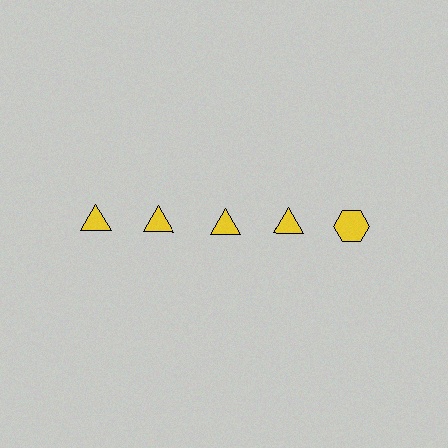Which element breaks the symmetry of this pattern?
The yellow hexagon in the top row, rightmost column breaks the symmetry. All other shapes are yellow triangles.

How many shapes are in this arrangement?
There are 5 shapes arranged in a grid pattern.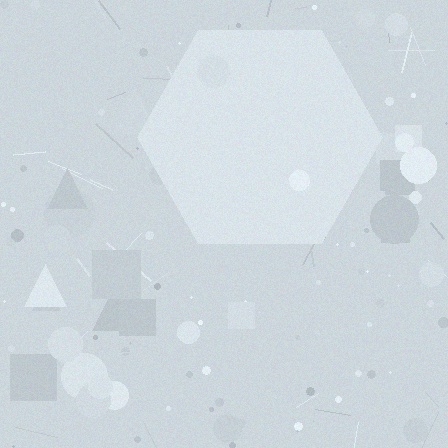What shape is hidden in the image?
A hexagon is hidden in the image.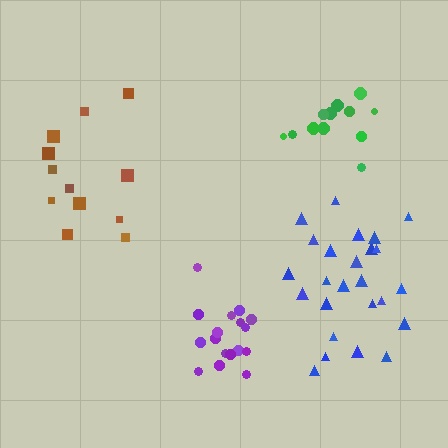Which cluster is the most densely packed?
Purple.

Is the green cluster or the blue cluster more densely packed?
Blue.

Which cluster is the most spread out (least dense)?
Brown.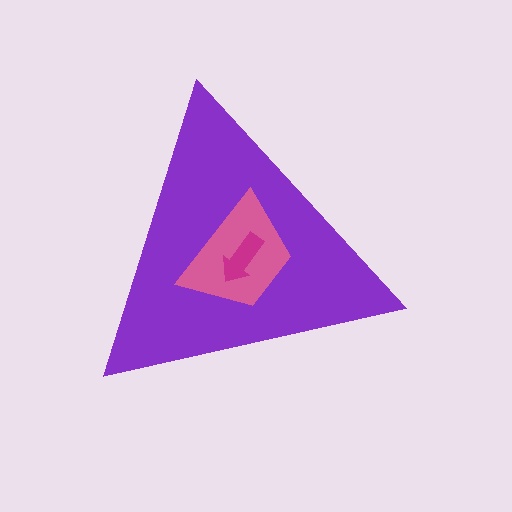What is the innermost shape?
The magenta arrow.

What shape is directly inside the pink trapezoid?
The magenta arrow.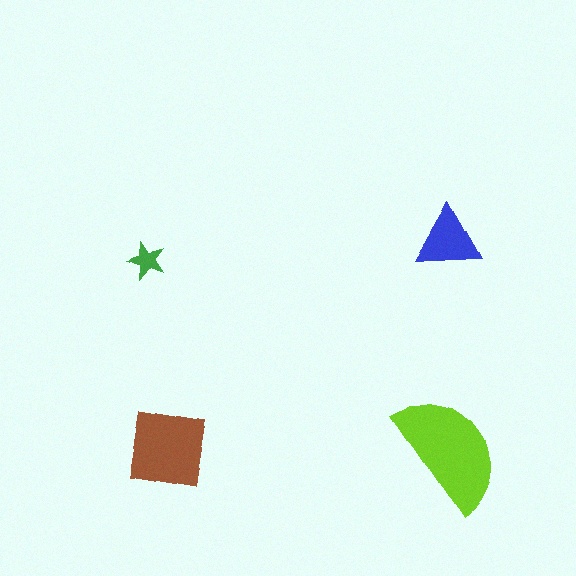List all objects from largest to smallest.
The lime semicircle, the brown square, the blue triangle, the green star.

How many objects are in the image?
There are 4 objects in the image.